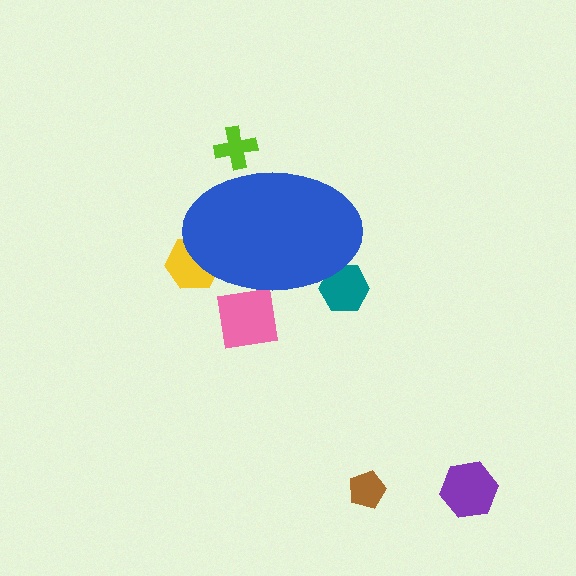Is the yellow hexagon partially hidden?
Yes, the yellow hexagon is partially hidden behind the blue ellipse.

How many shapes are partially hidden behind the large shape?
4 shapes are partially hidden.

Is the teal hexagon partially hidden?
Yes, the teal hexagon is partially hidden behind the blue ellipse.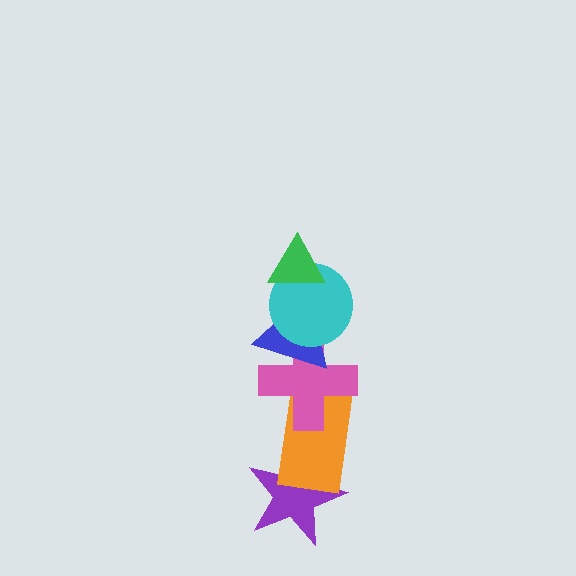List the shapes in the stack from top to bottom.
From top to bottom: the green triangle, the cyan circle, the blue triangle, the pink cross, the orange rectangle, the purple star.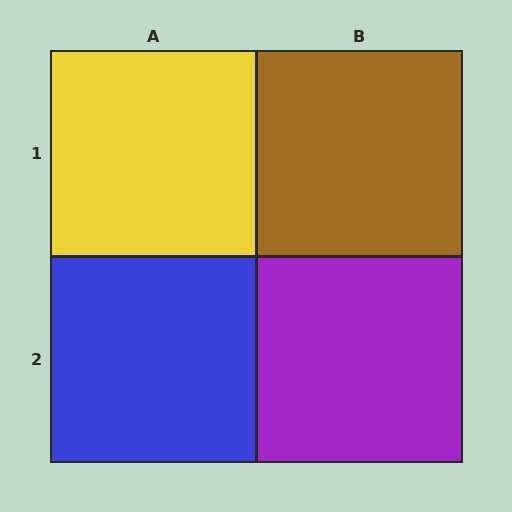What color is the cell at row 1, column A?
Yellow.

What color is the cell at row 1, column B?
Brown.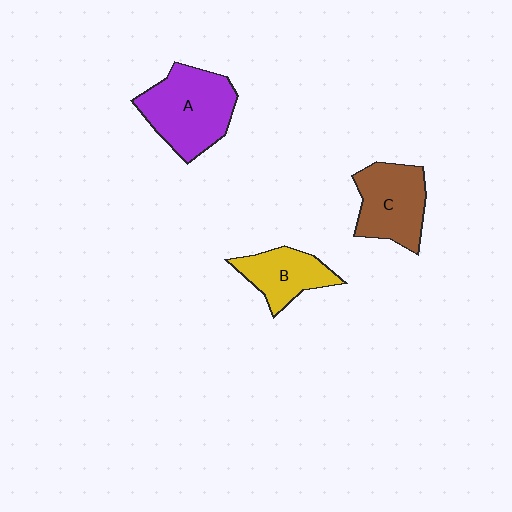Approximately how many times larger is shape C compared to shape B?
Approximately 1.3 times.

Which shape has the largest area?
Shape A (purple).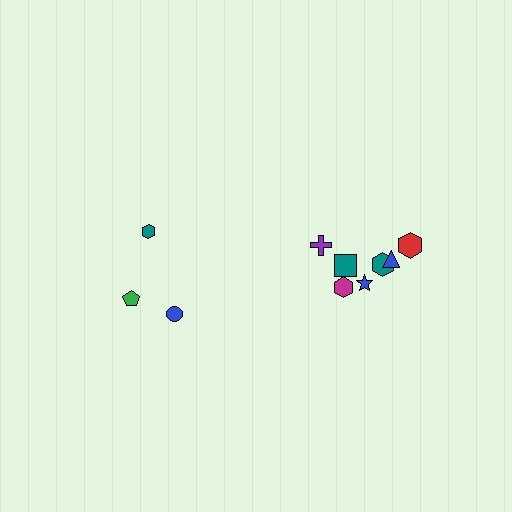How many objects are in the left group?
There are 3 objects.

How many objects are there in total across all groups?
There are 10 objects.